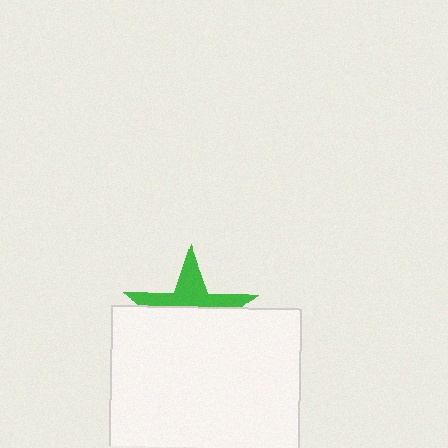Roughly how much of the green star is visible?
A small part of it is visible (roughly 41%).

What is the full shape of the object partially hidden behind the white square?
The partially hidden object is a green star.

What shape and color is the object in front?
The object in front is a white square.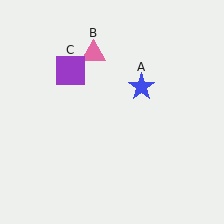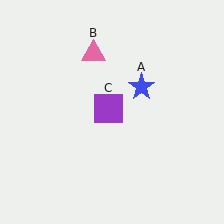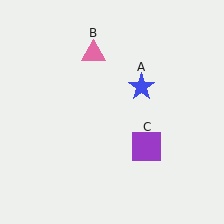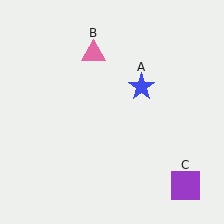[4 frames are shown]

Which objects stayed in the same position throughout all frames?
Blue star (object A) and pink triangle (object B) remained stationary.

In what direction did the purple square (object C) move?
The purple square (object C) moved down and to the right.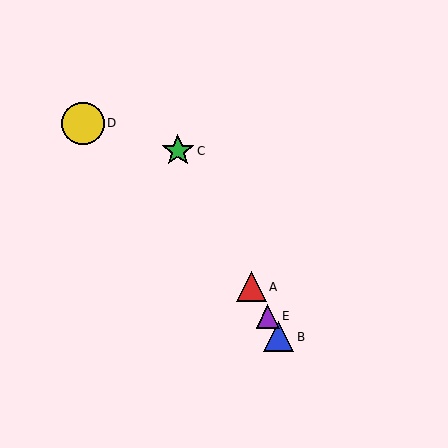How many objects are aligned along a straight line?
4 objects (A, B, C, E) are aligned along a straight line.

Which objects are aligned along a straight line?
Objects A, B, C, E are aligned along a straight line.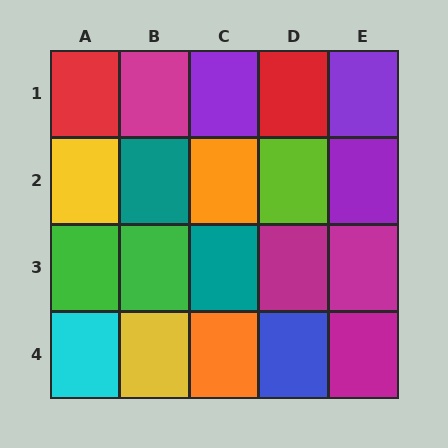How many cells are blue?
1 cell is blue.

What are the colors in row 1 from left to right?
Red, magenta, purple, red, purple.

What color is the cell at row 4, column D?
Blue.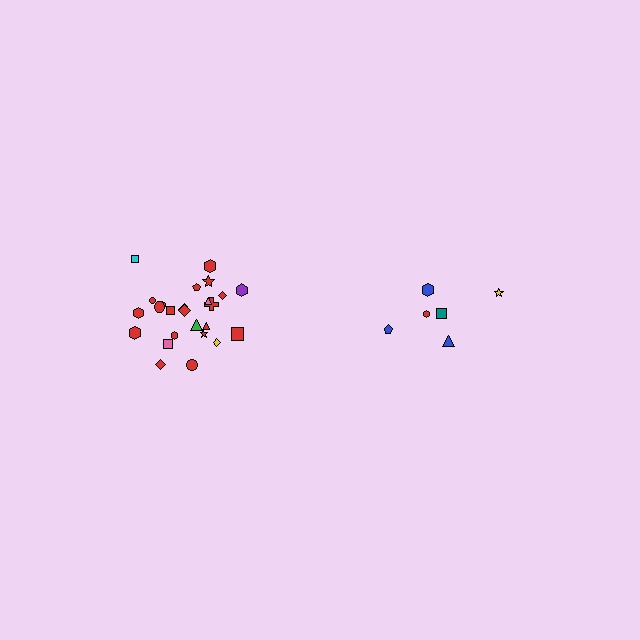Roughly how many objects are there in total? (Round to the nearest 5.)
Roughly 30 objects in total.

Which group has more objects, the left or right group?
The left group.